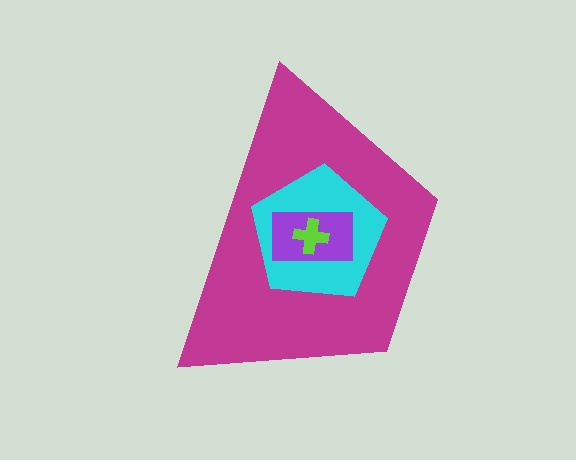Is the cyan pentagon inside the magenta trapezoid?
Yes.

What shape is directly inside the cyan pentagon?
The purple rectangle.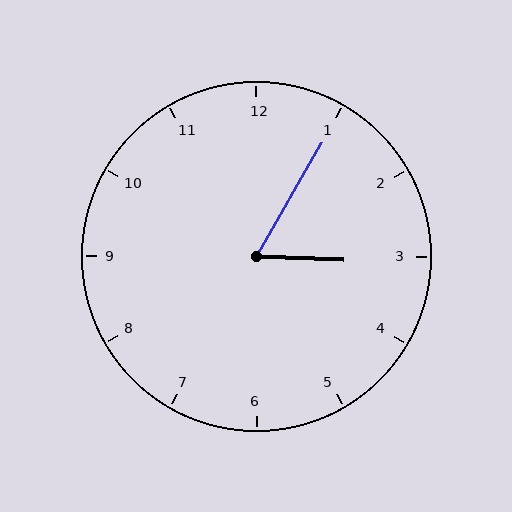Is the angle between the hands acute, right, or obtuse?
It is acute.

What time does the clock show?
3:05.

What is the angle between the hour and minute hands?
Approximately 62 degrees.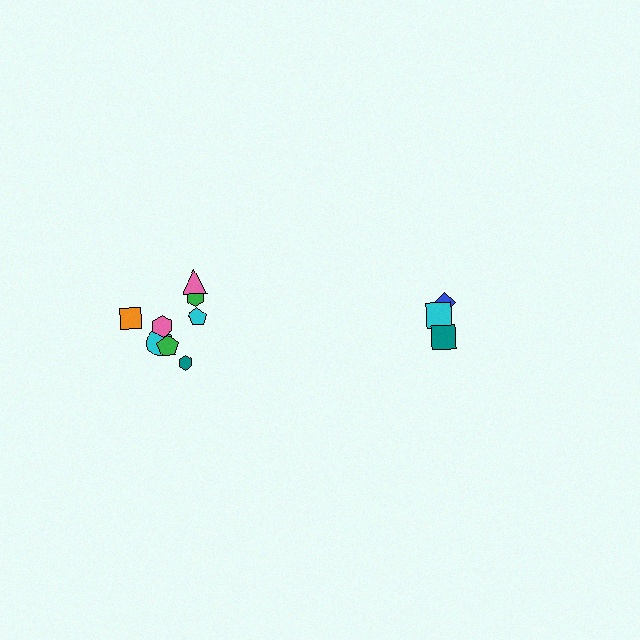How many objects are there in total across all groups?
There are 11 objects.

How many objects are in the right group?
There are 3 objects.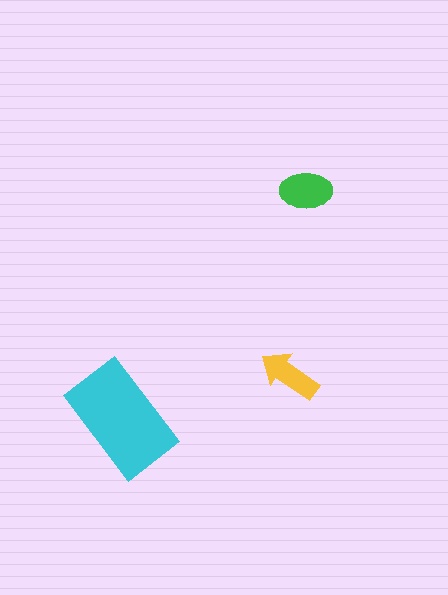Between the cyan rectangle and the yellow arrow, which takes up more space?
The cyan rectangle.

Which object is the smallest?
The yellow arrow.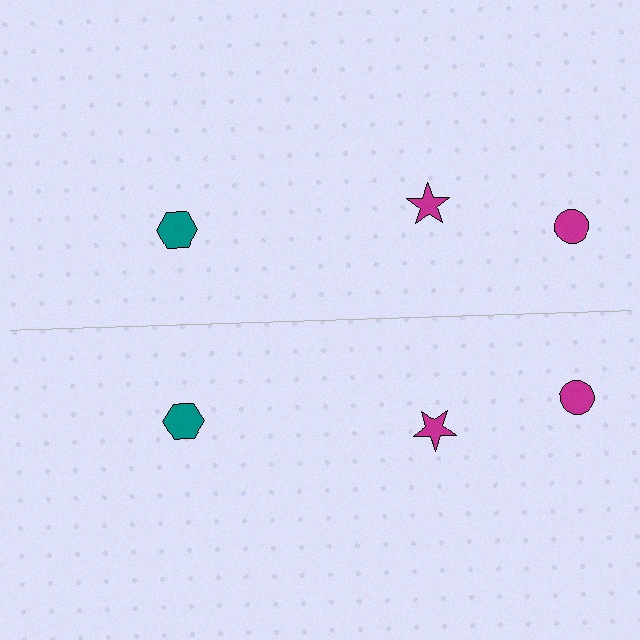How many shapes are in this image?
There are 6 shapes in this image.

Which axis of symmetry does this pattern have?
The pattern has a horizontal axis of symmetry running through the center of the image.